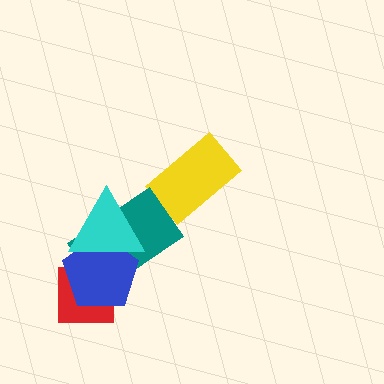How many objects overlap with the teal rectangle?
3 objects overlap with the teal rectangle.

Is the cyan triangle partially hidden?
No, no other shape covers it.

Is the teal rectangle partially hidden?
Yes, it is partially covered by another shape.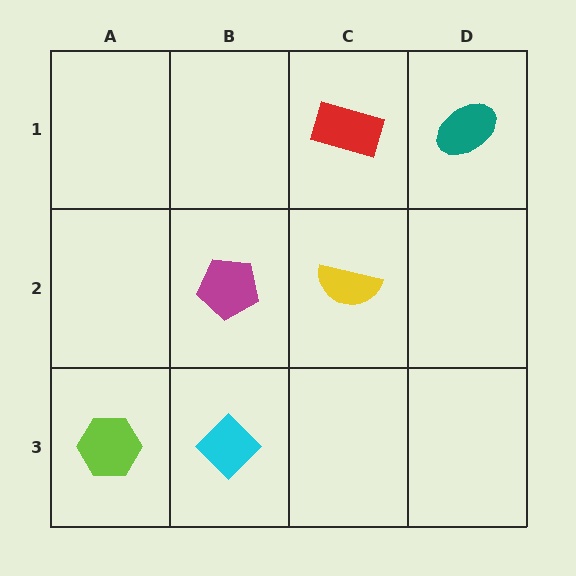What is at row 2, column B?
A magenta pentagon.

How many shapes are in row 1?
2 shapes.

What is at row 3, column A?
A lime hexagon.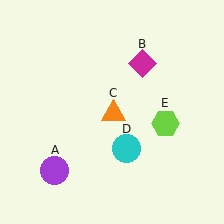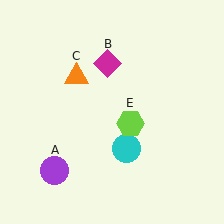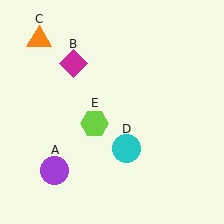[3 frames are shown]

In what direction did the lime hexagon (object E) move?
The lime hexagon (object E) moved left.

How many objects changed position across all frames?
3 objects changed position: magenta diamond (object B), orange triangle (object C), lime hexagon (object E).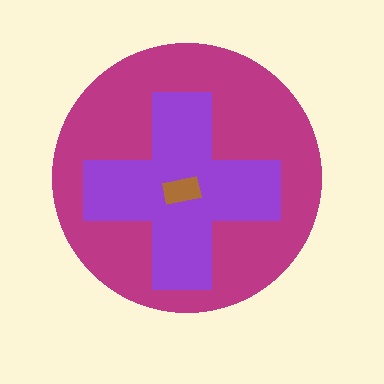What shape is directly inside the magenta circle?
The purple cross.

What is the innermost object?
The brown rectangle.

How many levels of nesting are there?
3.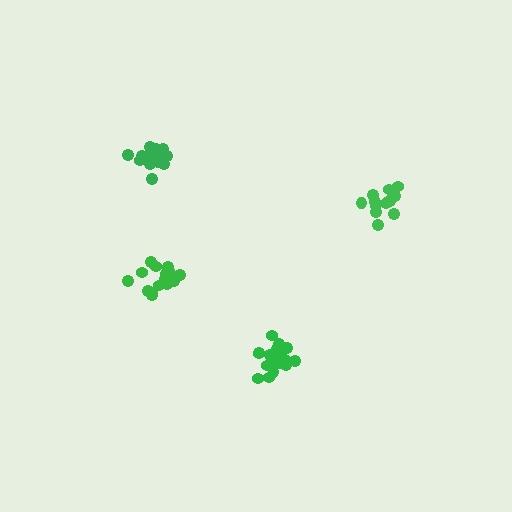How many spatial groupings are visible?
There are 4 spatial groupings.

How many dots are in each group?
Group 1: 20 dots, Group 2: 18 dots, Group 3: 15 dots, Group 4: 16 dots (69 total).